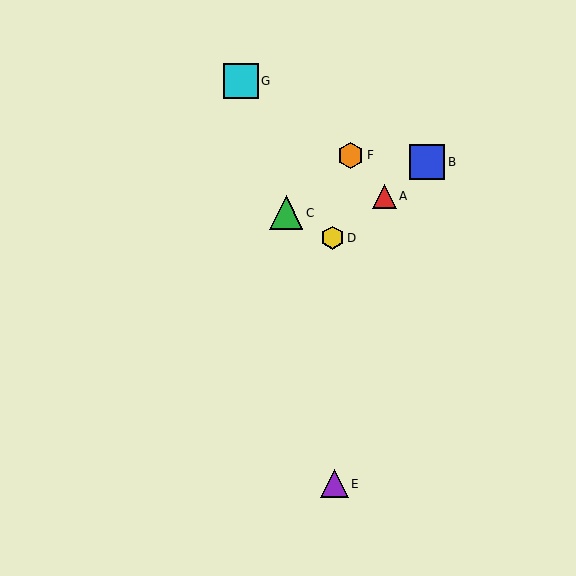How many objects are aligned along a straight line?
3 objects (A, B, D) are aligned along a straight line.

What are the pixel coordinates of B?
Object B is at (427, 162).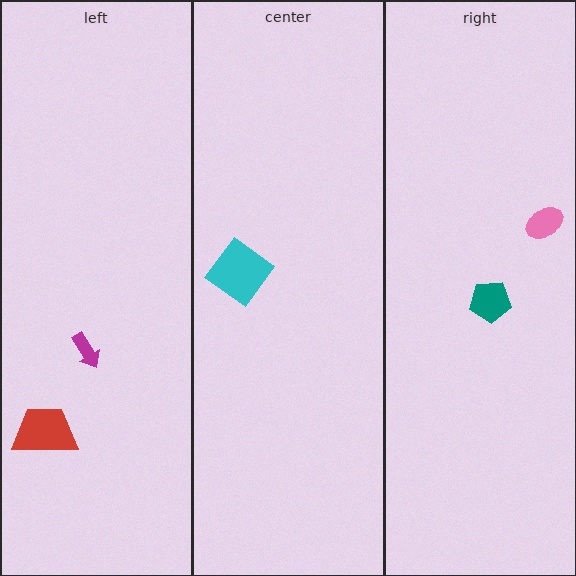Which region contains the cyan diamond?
The center region.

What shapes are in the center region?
The cyan diamond.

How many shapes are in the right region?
2.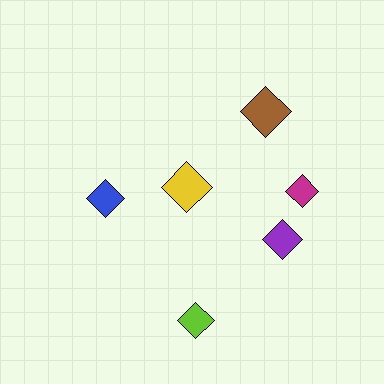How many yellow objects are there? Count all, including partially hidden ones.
There is 1 yellow object.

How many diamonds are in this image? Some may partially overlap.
There are 6 diamonds.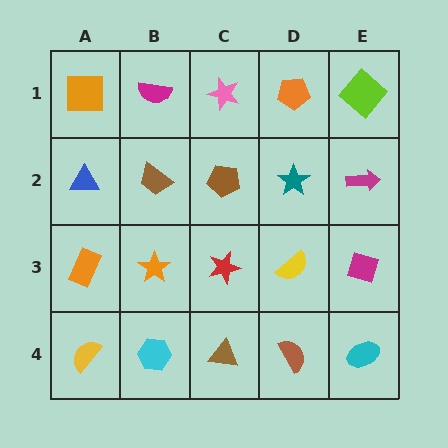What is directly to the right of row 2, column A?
A brown trapezoid.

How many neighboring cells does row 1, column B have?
3.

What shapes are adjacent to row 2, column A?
An orange square (row 1, column A), an orange rectangle (row 3, column A), a brown trapezoid (row 2, column B).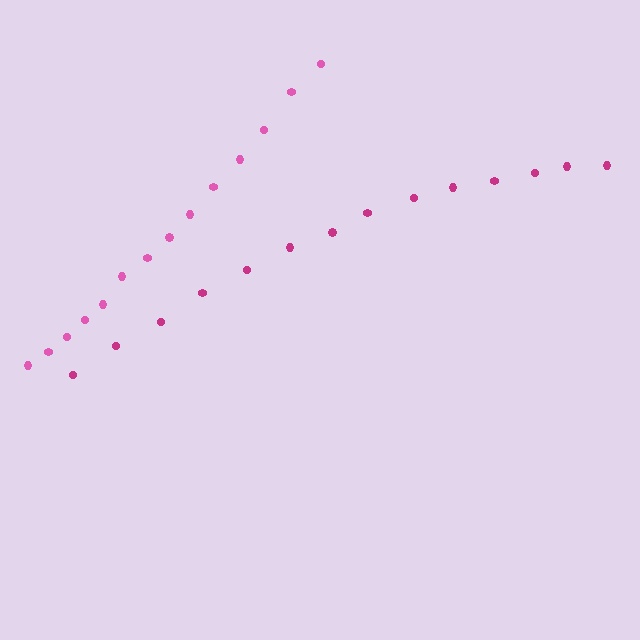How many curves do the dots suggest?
There are 2 distinct paths.